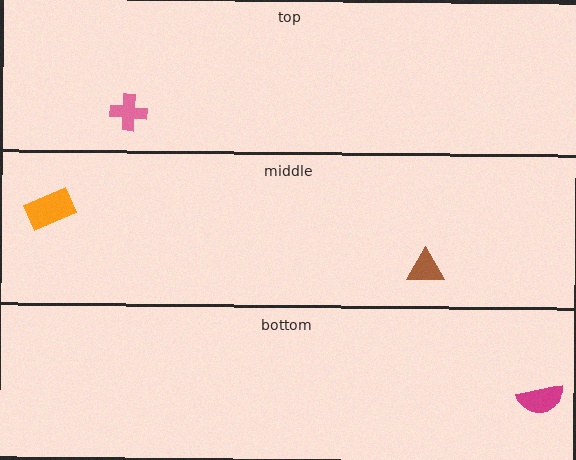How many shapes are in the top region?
1.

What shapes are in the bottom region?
The magenta semicircle.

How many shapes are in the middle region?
2.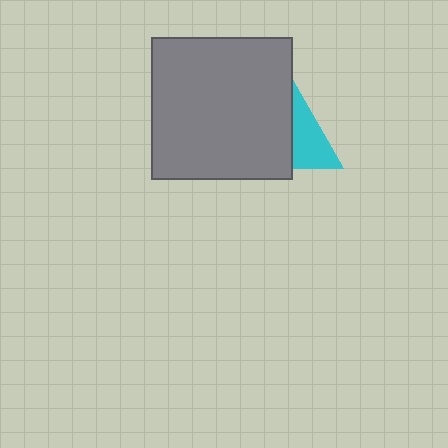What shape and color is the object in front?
The object in front is a gray square.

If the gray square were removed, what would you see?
You would see the complete cyan triangle.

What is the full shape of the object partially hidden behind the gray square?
The partially hidden object is a cyan triangle.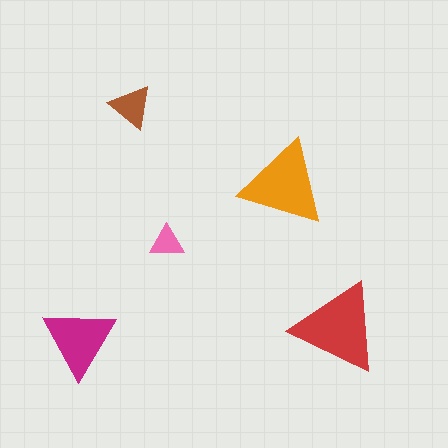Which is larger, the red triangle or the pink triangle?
The red one.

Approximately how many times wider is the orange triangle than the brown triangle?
About 2 times wider.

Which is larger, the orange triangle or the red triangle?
The red one.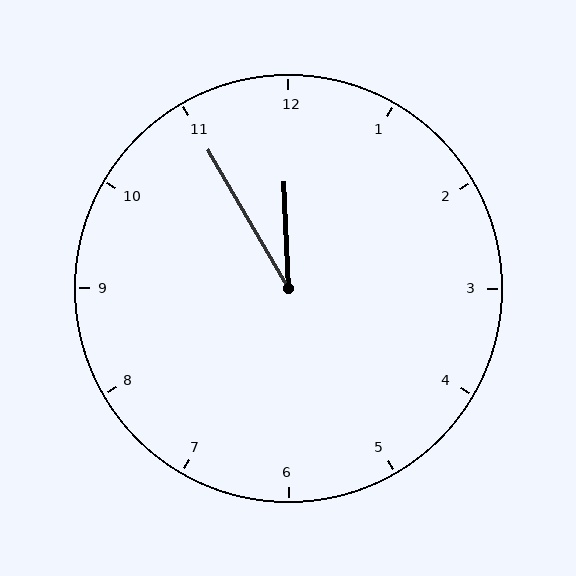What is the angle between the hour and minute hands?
Approximately 28 degrees.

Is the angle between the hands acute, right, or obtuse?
It is acute.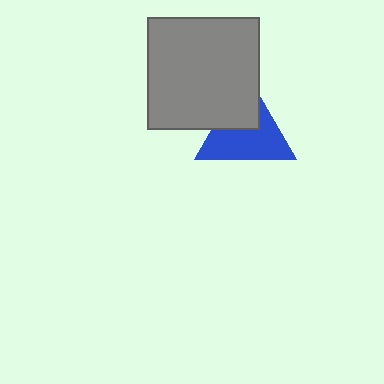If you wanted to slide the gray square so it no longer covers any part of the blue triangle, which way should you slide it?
Slide it toward the upper-left — that is the most direct way to separate the two shapes.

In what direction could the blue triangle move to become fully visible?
The blue triangle could move toward the lower-right. That would shift it out from behind the gray square entirely.